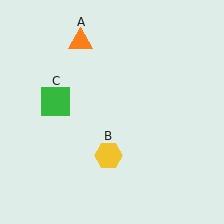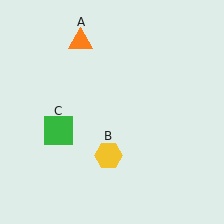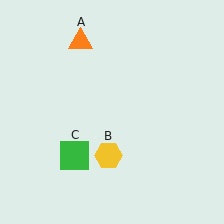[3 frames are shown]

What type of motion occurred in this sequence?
The green square (object C) rotated counterclockwise around the center of the scene.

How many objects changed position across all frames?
1 object changed position: green square (object C).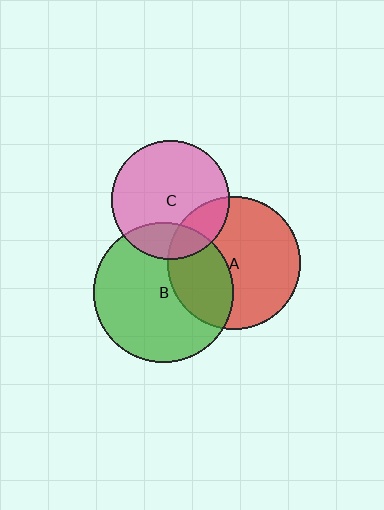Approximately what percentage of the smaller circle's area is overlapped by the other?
Approximately 20%.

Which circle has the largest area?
Circle B (green).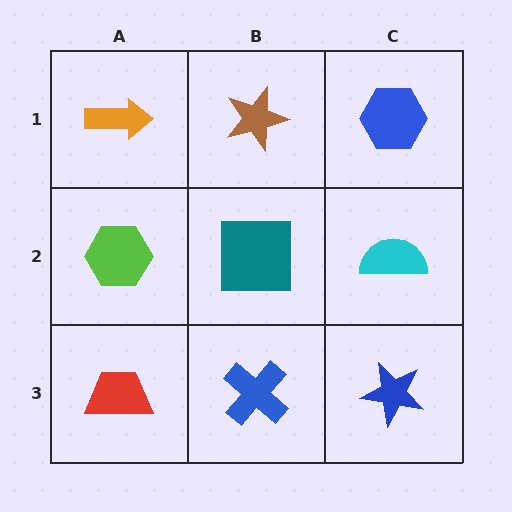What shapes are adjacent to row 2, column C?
A blue hexagon (row 1, column C), a blue star (row 3, column C), a teal square (row 2, column B).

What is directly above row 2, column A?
An orange arrow.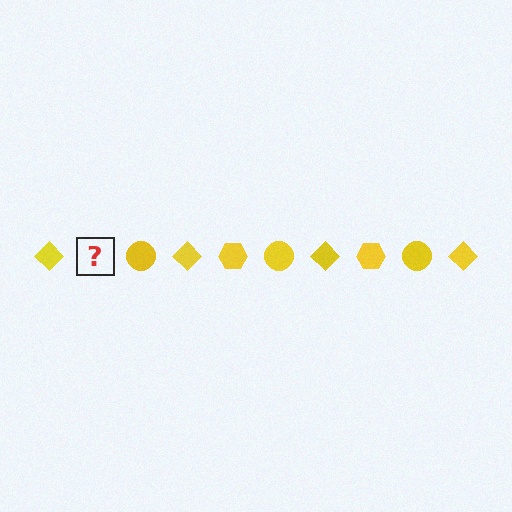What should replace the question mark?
The question mark should be replaced with a yellow hexagon.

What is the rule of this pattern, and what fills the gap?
The rule is that the pattern cycles through diamond, hexagon, circle shapes in yellow. The gap should be filled with a yellow hexagon.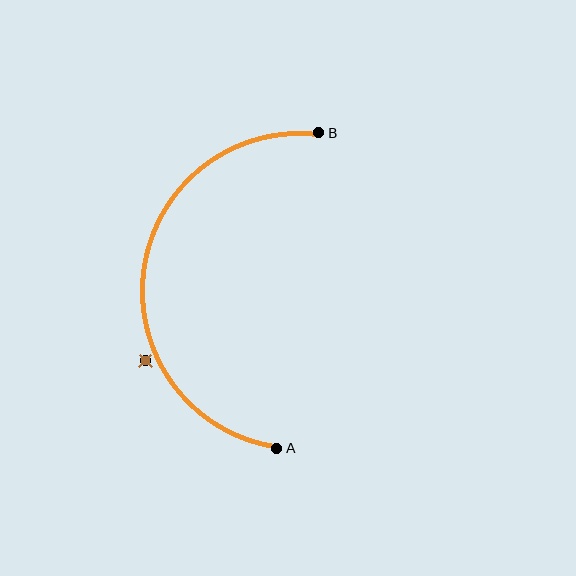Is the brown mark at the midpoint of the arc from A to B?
No — the brown mark does not lie on the arc at all. It sits slightly outside the curve.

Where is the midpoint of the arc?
The arc midpoint is the point on the curve farthest from the straight line joining A and B. It sits to the left of that line.